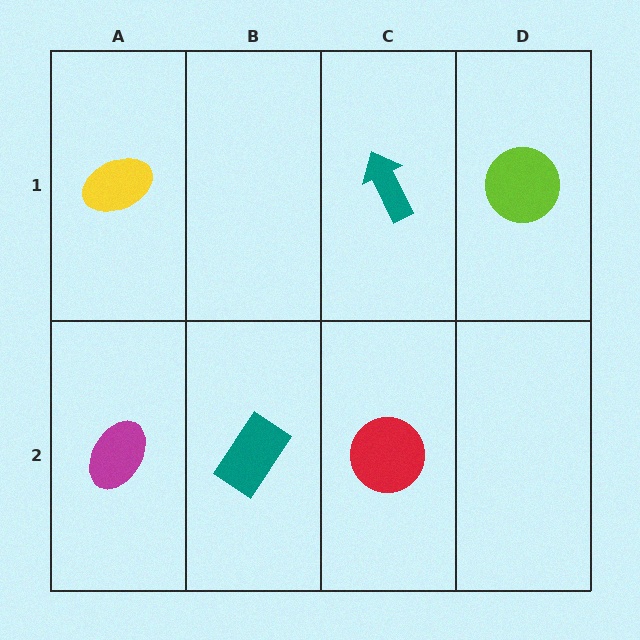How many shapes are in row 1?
3 shapes.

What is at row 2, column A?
A magenta ellipse.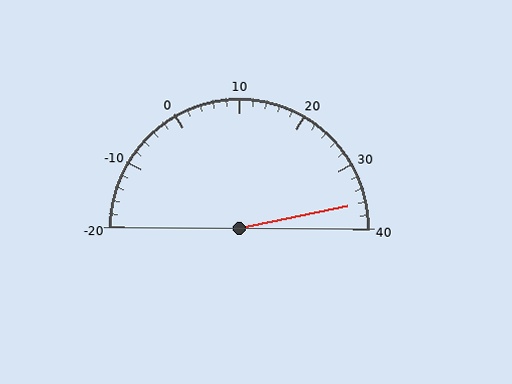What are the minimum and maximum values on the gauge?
The gauge ranges from -20 to 40.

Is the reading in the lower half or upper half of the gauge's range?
The reading is in the upper half of the range (-20 to 40).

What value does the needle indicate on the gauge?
The needle indicates approximately 36.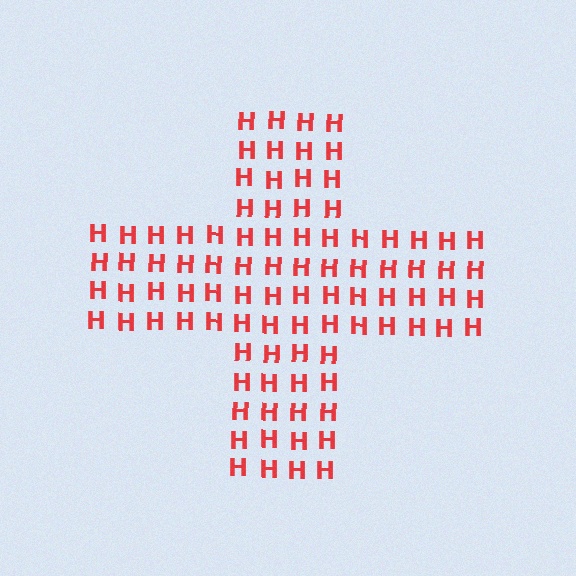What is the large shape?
The large shape is a cross.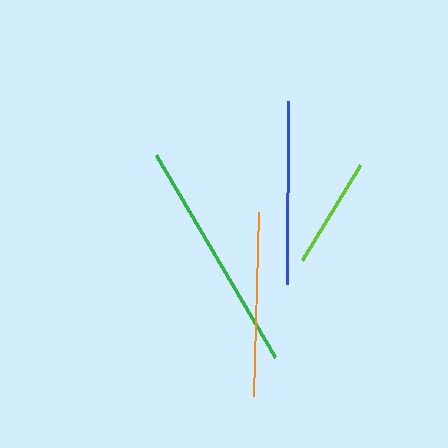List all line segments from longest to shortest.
From longest to shortest: green, orange, blue, lime.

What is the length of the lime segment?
The lime segment is approximately 112 pixels long.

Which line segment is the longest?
The green line is the longest at approximately 234 pixels.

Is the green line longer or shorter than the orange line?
The green line is longer than the orange line.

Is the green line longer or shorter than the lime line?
The green line is longer than the lime line.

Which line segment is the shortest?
The lime line is the shortest at approximately 112 pixels.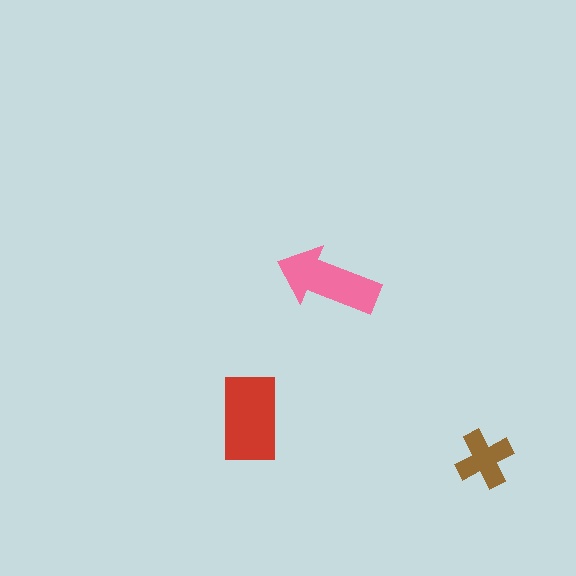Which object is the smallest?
The brown cross.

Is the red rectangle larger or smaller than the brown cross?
Larger.